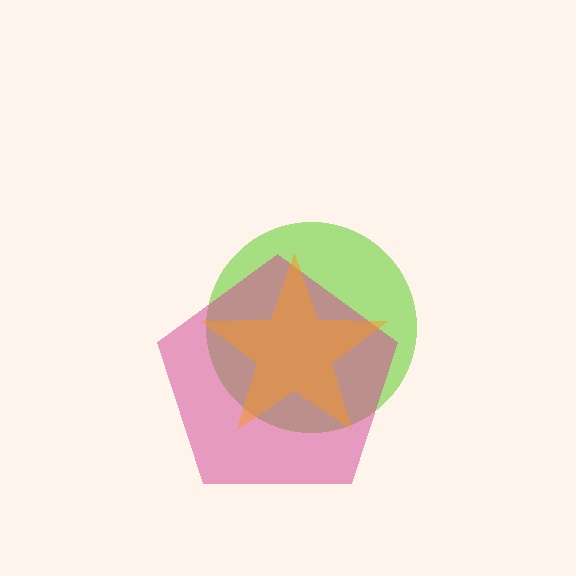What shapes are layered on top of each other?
The layered shapes are: a lime circle, a magenta pentagon, an orange star.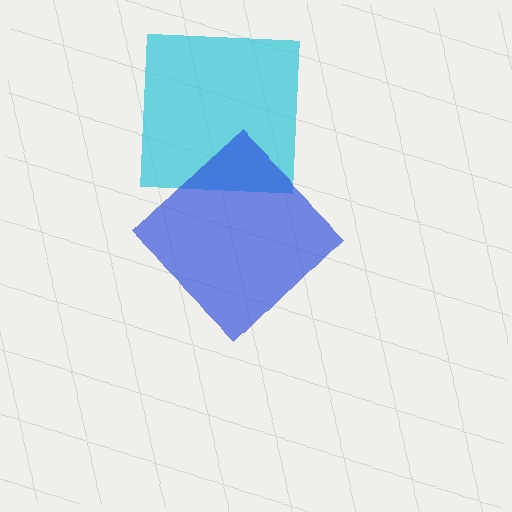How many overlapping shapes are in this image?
There are 2 overlapping shapes in the image.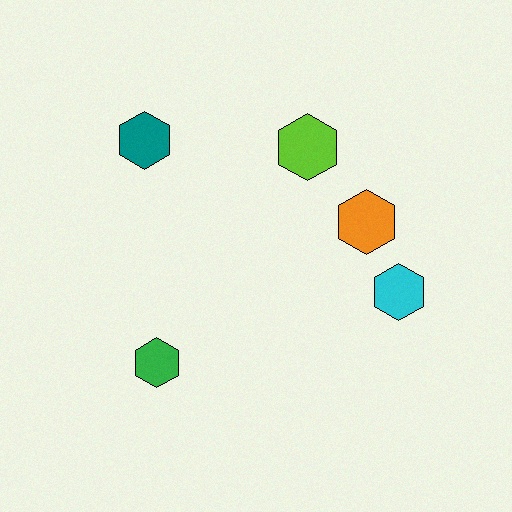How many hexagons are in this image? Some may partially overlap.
There are 5 hexagons.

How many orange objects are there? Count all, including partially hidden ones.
There is 1 orange object.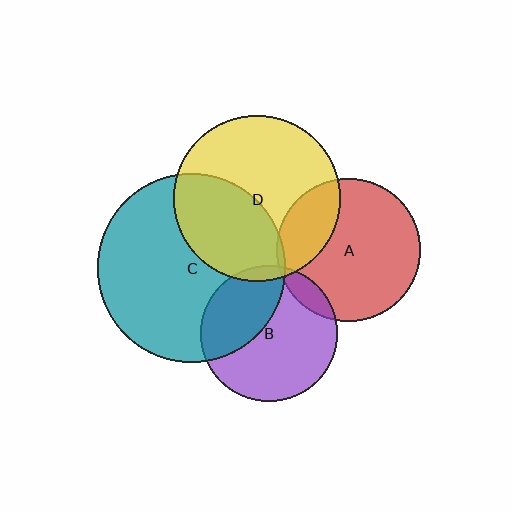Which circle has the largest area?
Circle C (teal).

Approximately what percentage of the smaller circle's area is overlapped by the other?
Approximately 5%.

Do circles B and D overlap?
Yes.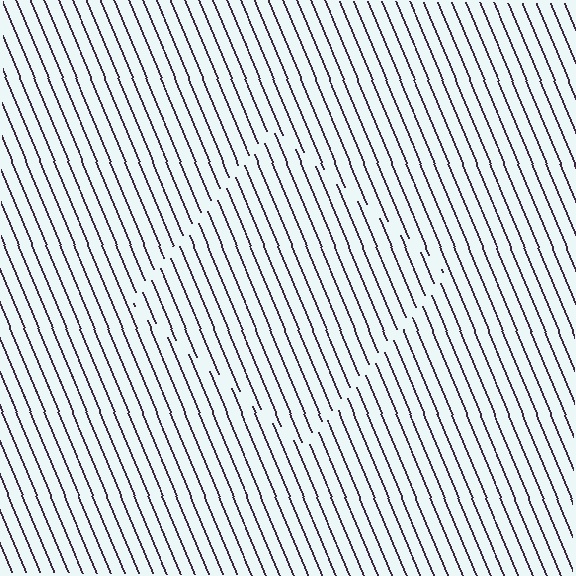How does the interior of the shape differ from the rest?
The interior of the shape contains the same grating, shifted by half a period — the contour is defined by the phase discontinuity where line-ends from the inner and outer gratings abut.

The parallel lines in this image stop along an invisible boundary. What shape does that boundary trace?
An illusory square. The interior of the shape contains the same grating, shifted by half a period — the contour is defined by the phase discontinuity where line-ends from the inner and outer gratings abut.